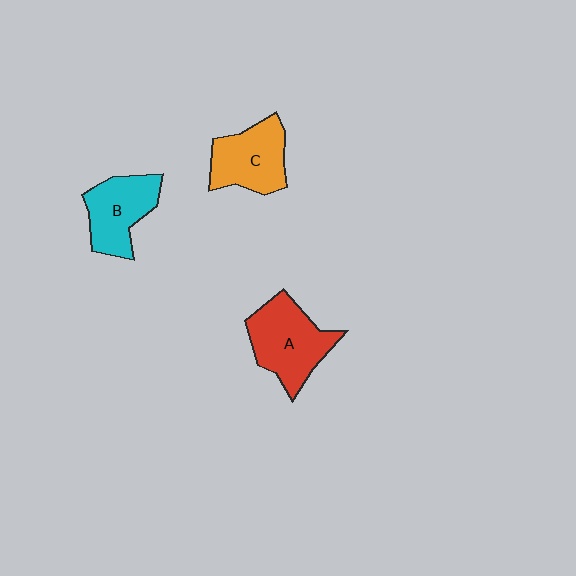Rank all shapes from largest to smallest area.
From largest to smallest: A (red), C (orange), B (cyan).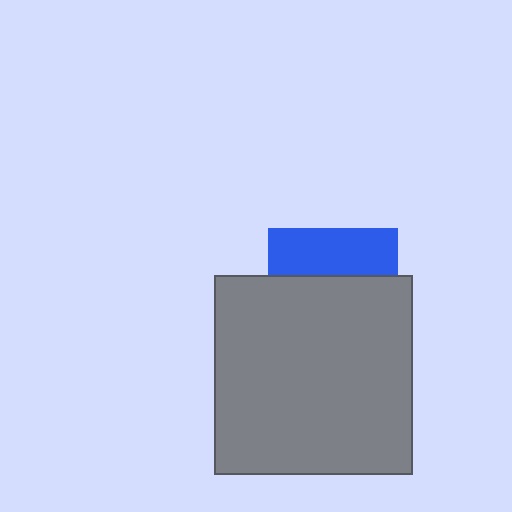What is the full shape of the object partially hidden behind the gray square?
The partially hidden object is a blue square.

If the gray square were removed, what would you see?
You would see the complete blue square.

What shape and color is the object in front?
The object in front is a gray square.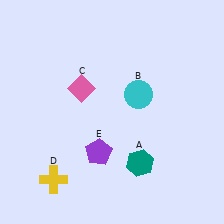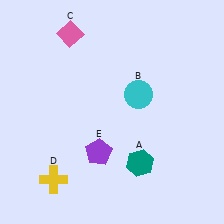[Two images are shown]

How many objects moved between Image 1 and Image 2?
1 object moved between the two images.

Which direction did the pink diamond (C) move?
The pink diamond (C) moved up.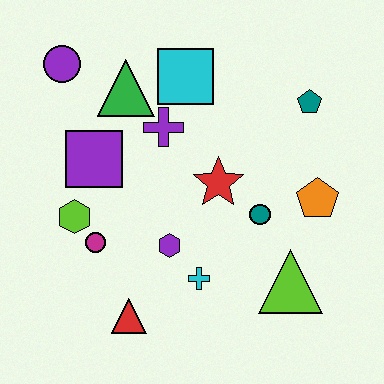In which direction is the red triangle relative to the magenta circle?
The red triangle is below the magenta circle.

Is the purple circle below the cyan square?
No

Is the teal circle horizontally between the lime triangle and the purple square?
Yes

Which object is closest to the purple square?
The lime hexagon is closest to the purple square.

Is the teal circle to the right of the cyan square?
Yes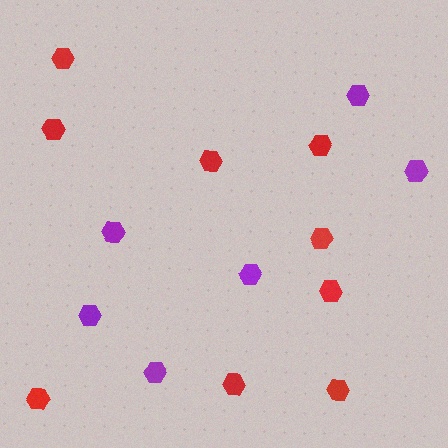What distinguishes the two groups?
There are 2 groups: one group of red hexagons (9) and one group of purple hexagons (6).